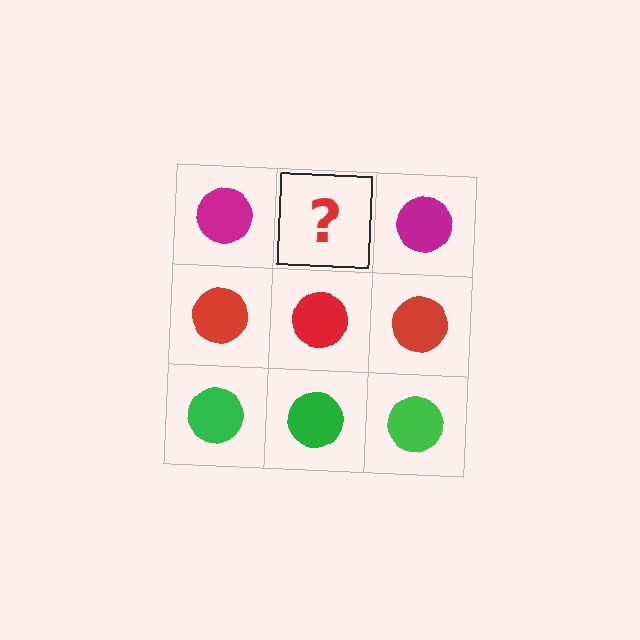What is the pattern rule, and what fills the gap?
The rule is that each row has a consistent color. The gap should be filled with a magenta circle.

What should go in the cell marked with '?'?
The missing cell should contain a magenta circle.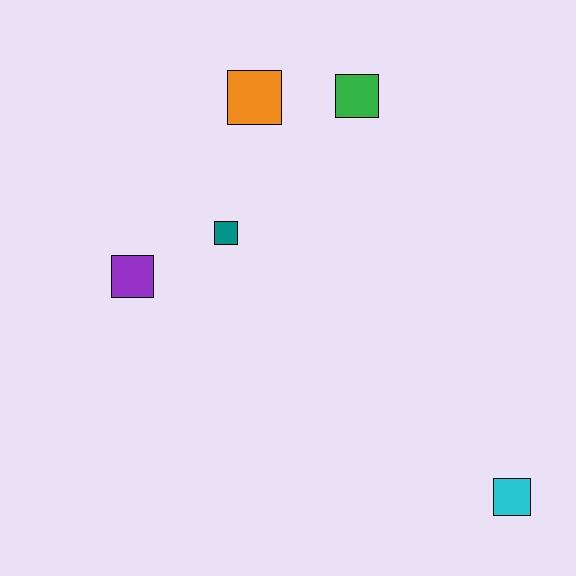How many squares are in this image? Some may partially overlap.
There are 5 squares.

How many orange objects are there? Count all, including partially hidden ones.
There is 1 orange object.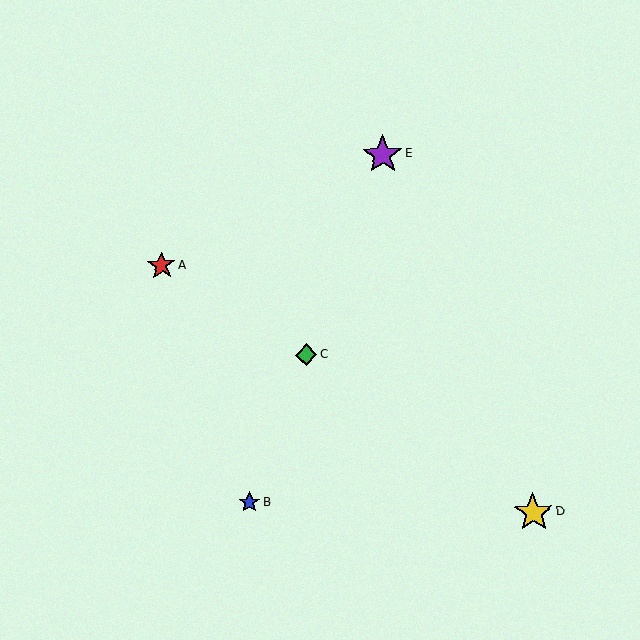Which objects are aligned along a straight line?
Objects B, C, E are aligned along a straight line.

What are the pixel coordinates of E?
Object E is at (383, 154).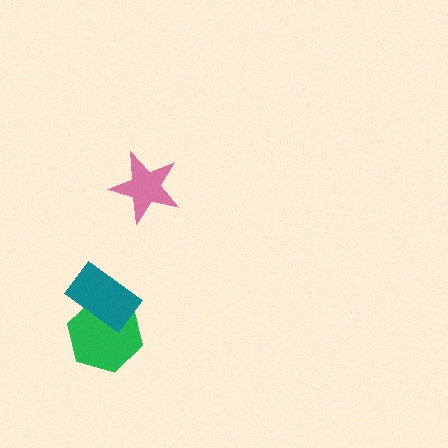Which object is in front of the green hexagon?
The teal rectangle is in front of the green hexagon.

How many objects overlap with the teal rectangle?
1 object overlaps with the teal rectangle.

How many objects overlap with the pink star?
0 objects overlap with the pink star.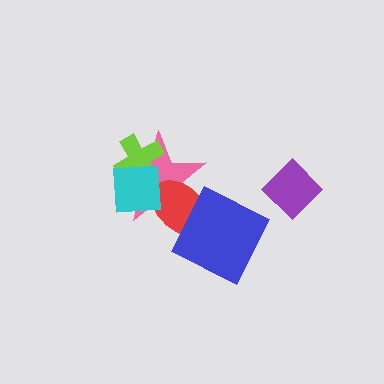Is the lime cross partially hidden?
Yes, it is partially covered by another shape.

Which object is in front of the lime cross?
The cyan square is in front of the lime cross.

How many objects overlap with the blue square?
1 object overlaps with the blue square.